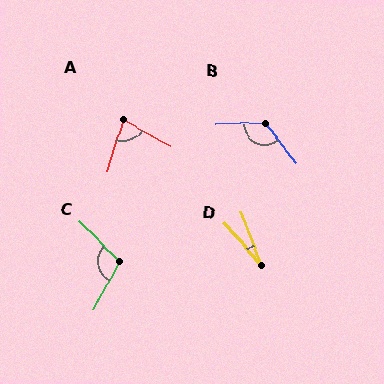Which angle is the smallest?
D, at approximately 21 degrees.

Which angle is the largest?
B, at approximately 127 degrees.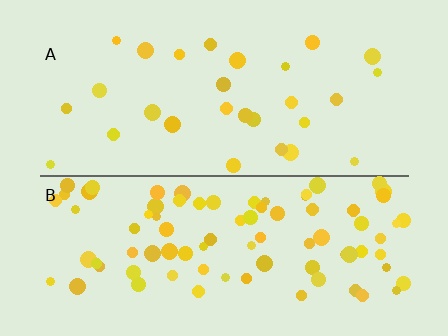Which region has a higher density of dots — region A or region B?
B (the bottom).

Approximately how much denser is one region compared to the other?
Approximately 3.1× — region B over region A.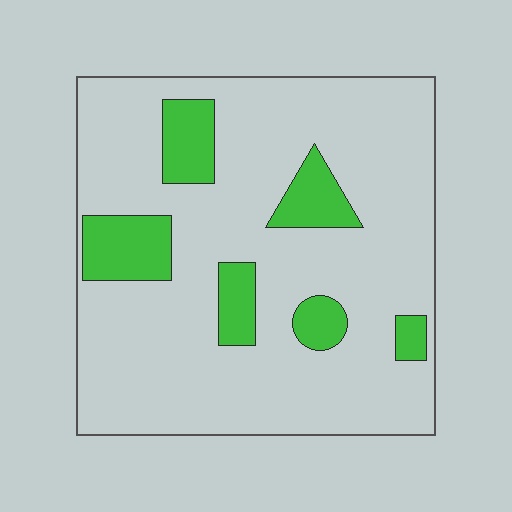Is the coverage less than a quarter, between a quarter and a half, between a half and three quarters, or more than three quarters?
Less than a quarter.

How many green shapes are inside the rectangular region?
6.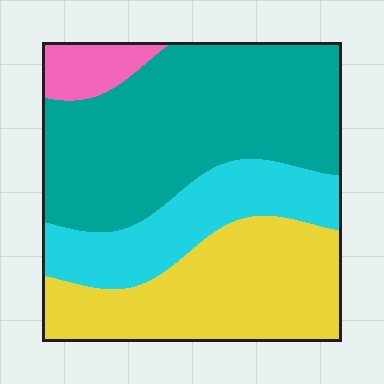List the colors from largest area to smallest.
From largest to smallest: teal, yellow, cyan, pink.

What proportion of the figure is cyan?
Cyan covers 20% of the figure.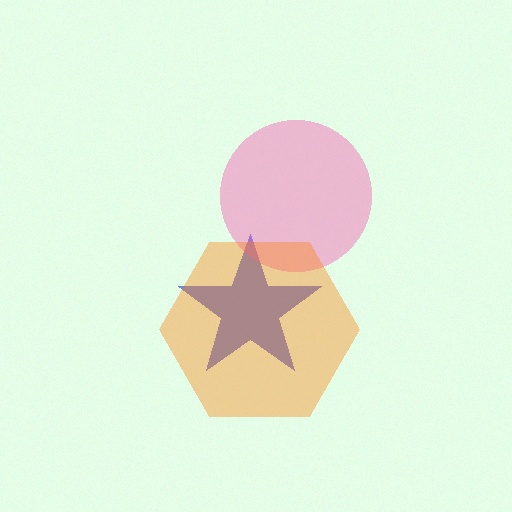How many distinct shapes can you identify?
There are 3 distinct shapes: a blue star, a pink circle, an orange hexagon.